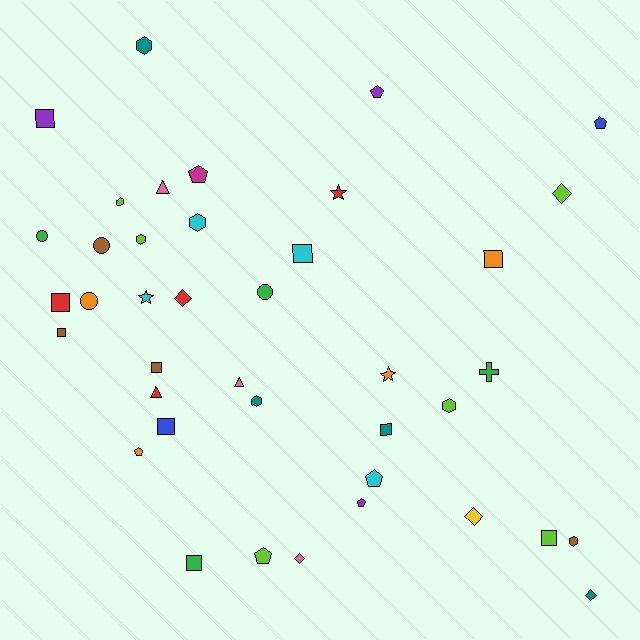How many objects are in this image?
There are 40 objects.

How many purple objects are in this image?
There are 3 purple objects.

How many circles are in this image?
There are 4 circles.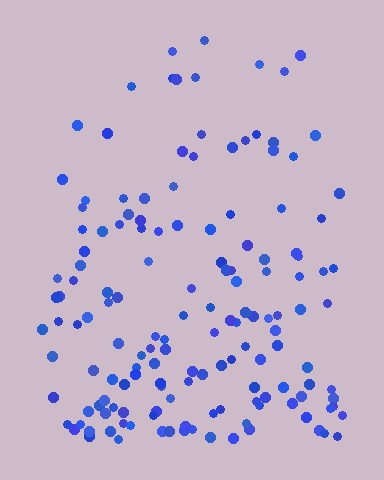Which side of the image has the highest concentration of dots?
The bottom.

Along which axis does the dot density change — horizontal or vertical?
Vertical.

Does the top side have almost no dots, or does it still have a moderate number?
Still a moderate number, just noticeably fewer than the bottom.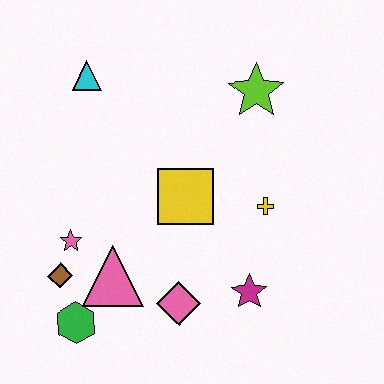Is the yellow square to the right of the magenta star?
No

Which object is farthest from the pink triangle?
The lime star is farthest from the pink triangle.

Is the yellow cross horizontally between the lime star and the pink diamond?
No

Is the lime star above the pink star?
Yes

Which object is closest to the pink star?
The brown diamond is closest to the pink star.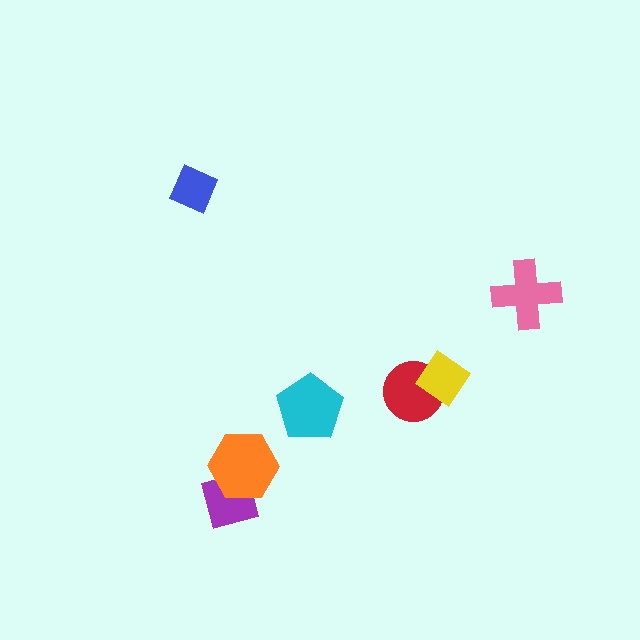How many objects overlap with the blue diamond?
0 objects overlap with the blue diamond.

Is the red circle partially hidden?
Yes, it is partially covered by another shape.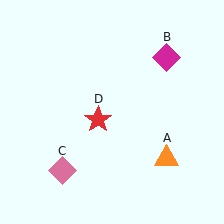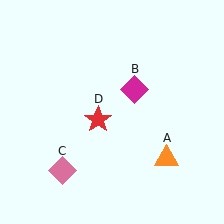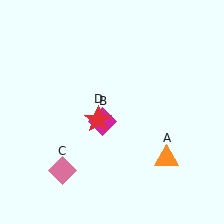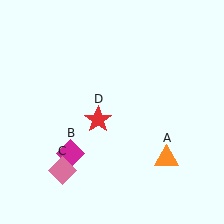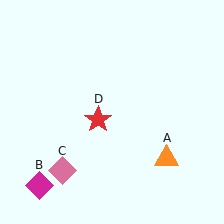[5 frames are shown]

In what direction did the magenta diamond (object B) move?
The magenta diamond (object B) moved down and to the left.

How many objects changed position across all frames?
1 object changed position: magenta diamond (object B).